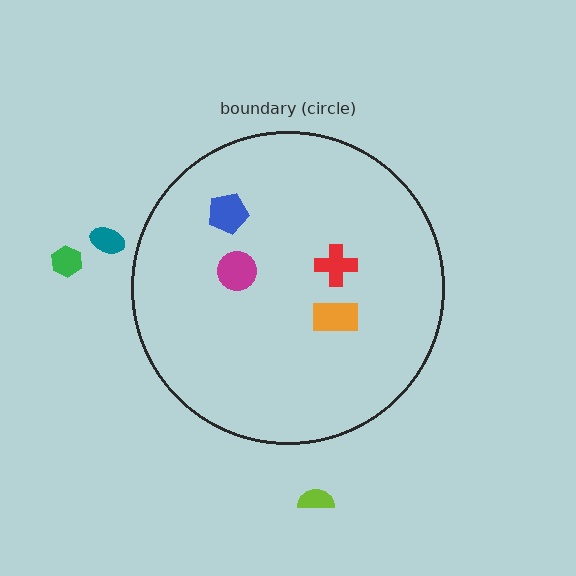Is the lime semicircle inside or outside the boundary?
Outside.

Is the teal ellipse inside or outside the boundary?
Outside.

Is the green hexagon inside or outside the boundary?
Outside.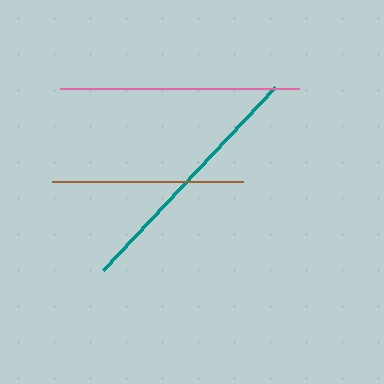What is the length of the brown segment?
The brown segment is approximately 192 pixels long.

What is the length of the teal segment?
The teal segment is approximately 251 pixels long.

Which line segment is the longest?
The teal line is the longest at approximately 251 pixels.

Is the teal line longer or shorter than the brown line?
The teal line is longer than the brown line.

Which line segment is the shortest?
The brown line is the shortest at approximately 192 pixels.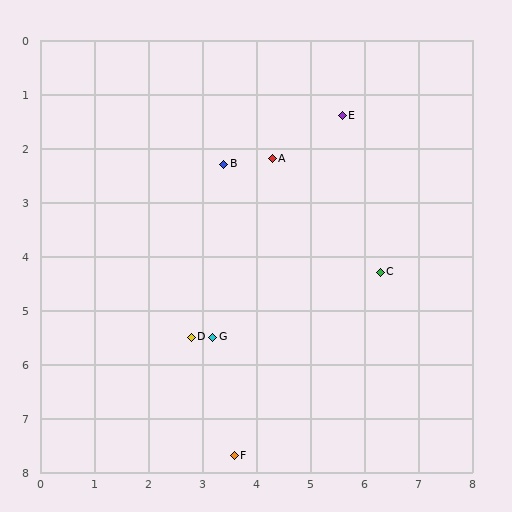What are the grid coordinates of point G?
Point G is at approximately (3.2, 5.5).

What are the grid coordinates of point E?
Point E is at approximately (5.6, 1.4).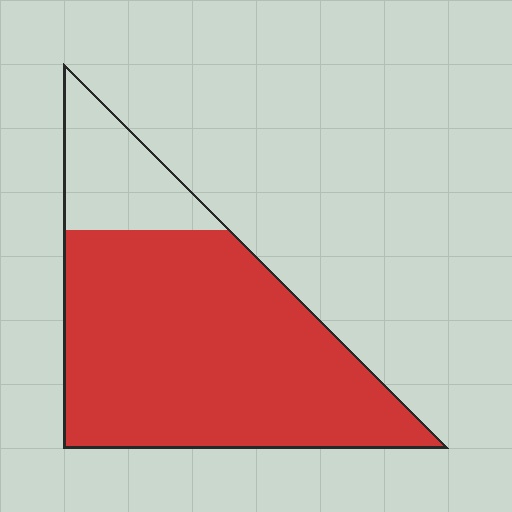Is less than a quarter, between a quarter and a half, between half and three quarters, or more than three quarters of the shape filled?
More than three quarters.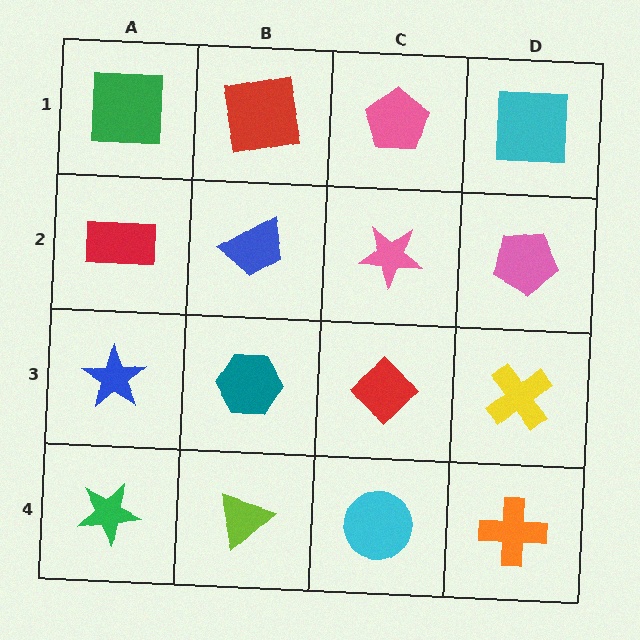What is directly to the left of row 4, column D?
A cyan circle.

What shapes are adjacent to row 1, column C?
A pink star (row 2, column C), a red square (row 1, column B), a cyan square (row 1, column D).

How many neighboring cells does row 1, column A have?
2.